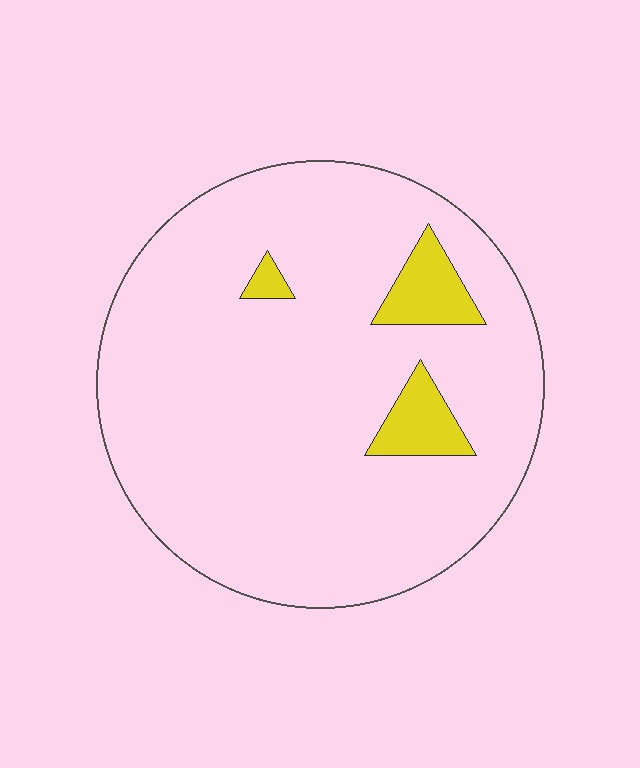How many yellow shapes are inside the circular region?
3.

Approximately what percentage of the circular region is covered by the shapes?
Approximately 10%.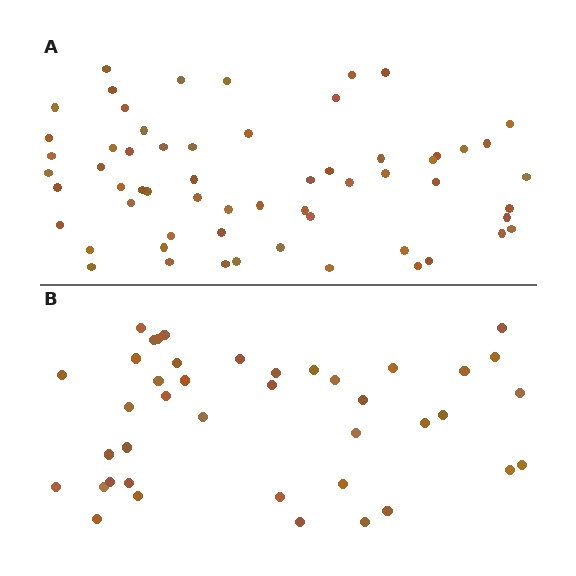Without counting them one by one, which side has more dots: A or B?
Region A (the top region) has more dots.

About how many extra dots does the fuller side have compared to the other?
Region A has approximately 20 more dots than region B.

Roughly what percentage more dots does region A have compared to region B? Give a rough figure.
About 45% more.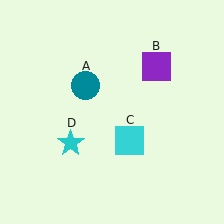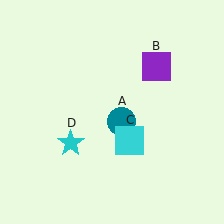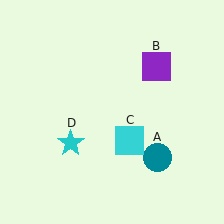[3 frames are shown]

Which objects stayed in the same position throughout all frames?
Purple square (object B) and cyan square (object C) and cyan star (object D) remained stationary.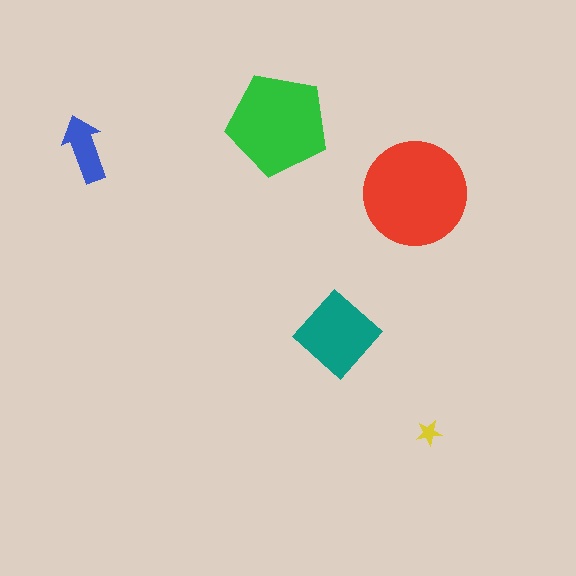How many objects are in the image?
There are 5 objects in the image.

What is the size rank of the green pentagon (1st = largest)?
2nd.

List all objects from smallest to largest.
The yellow star, the blue arrow, the teal diamond, the green pentagon, the red circle.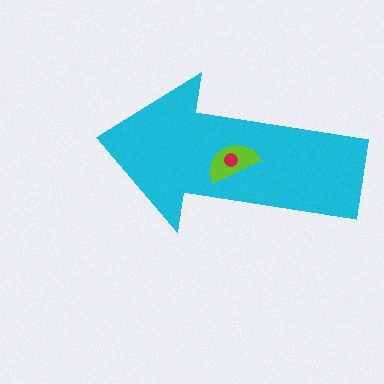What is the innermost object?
The red circle.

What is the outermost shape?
The cyan arrow.